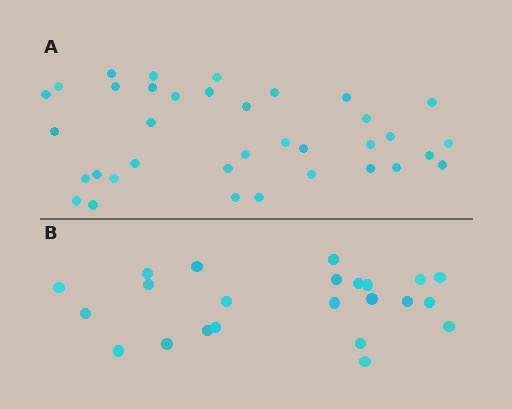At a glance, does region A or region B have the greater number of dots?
Region A (the top region) has more dots.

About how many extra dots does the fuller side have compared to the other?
Region A has approximately 15 more dots than region B.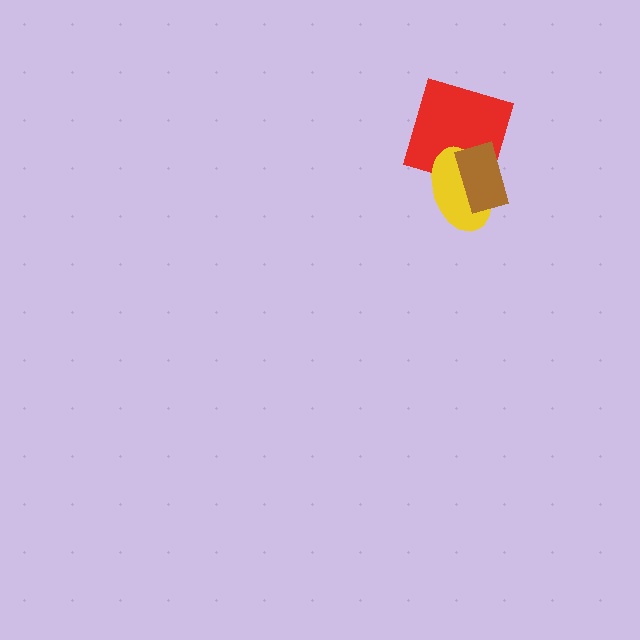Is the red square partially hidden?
Yes, it is partially covered by another shape.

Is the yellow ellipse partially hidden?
Yes, it is partially covered by another shape.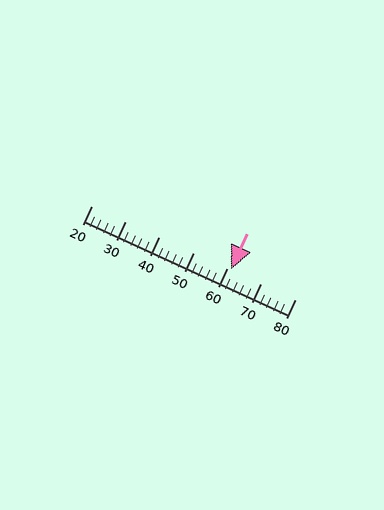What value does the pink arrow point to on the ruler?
The pink arrow points to approximately 61.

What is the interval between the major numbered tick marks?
The major tick marks are spaced 10 units apart.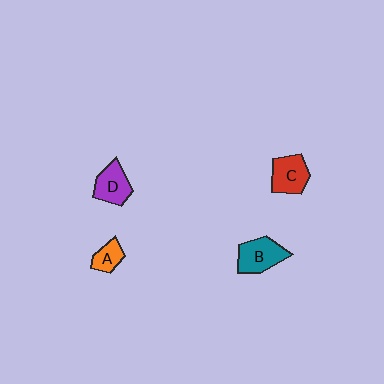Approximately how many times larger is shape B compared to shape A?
Approximately 1.9 times.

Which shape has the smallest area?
Shape A (orange).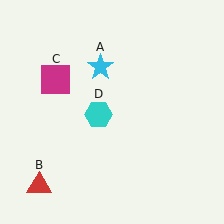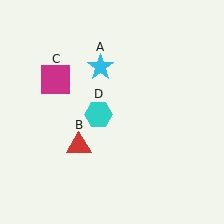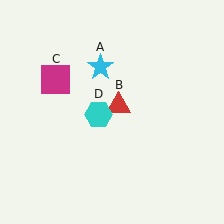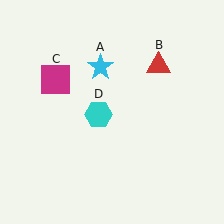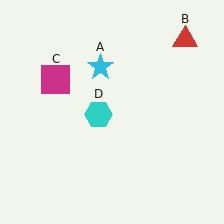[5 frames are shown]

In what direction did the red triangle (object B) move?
The red triangle (object B) moved up and to the right.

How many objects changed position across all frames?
1 object changed position: red triangle (object B).